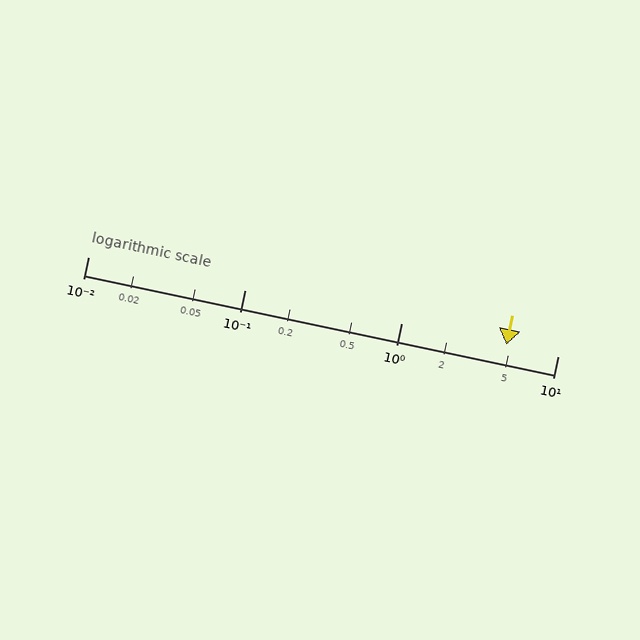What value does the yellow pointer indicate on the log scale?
The pointer indicates approximately 4.7.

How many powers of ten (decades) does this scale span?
The scale spans 3 decades, from 0.01 to 10.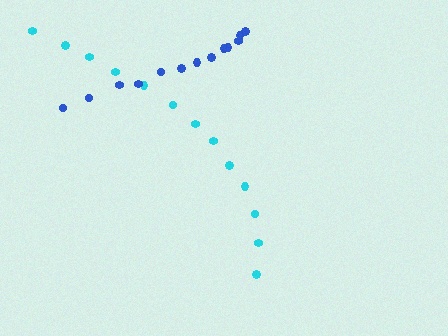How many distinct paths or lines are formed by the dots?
There are 2 distinct paths.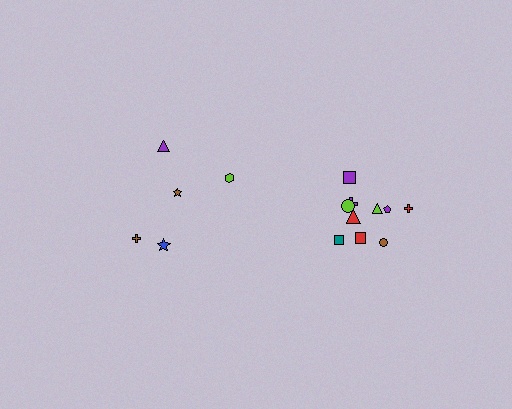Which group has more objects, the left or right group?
The right group.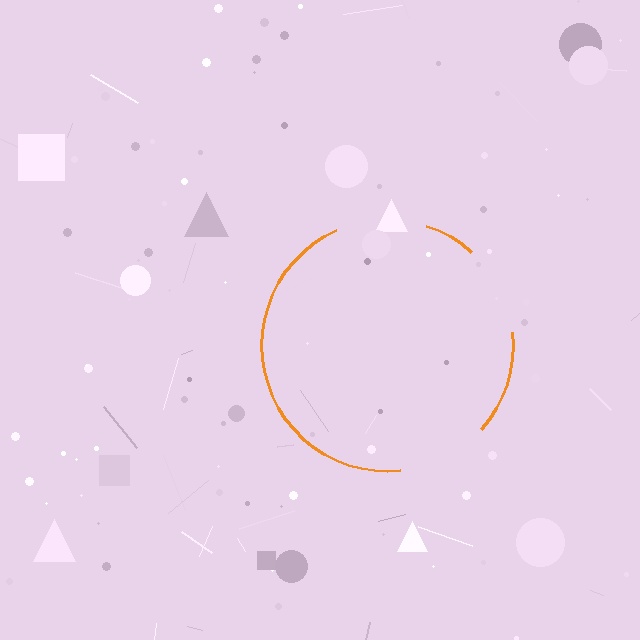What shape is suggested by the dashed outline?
The dashed outline suggests a circle.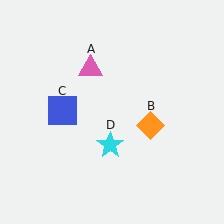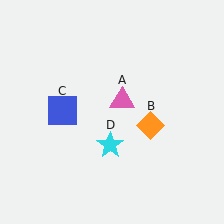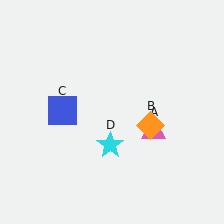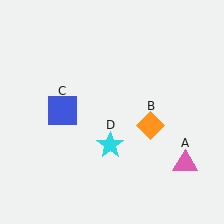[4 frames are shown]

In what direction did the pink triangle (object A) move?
The pink triangle (object A) moved down and to the right.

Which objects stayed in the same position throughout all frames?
Orange diamond (object B) and blue square (object C) and cyan star (object D) remained stationary.